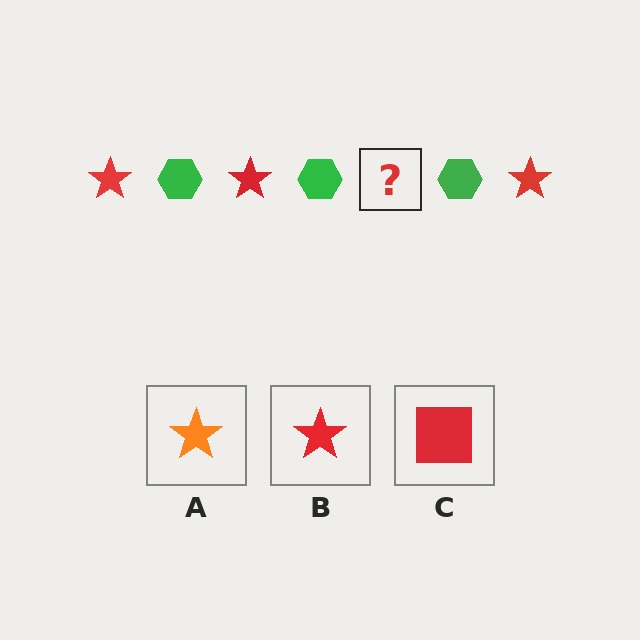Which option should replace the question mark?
Option B.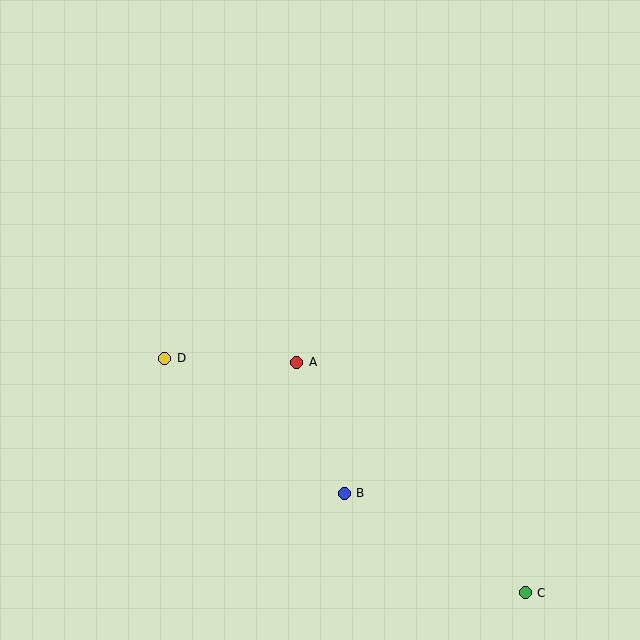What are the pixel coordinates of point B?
Point B is at (344, 493).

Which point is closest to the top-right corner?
Point A is closest to the top-right corner.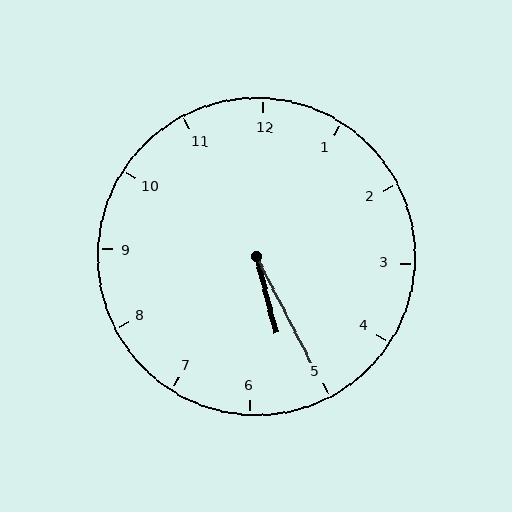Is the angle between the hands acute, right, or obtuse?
It is acute.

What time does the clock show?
5:25.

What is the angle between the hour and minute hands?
Approximately 12 degrees.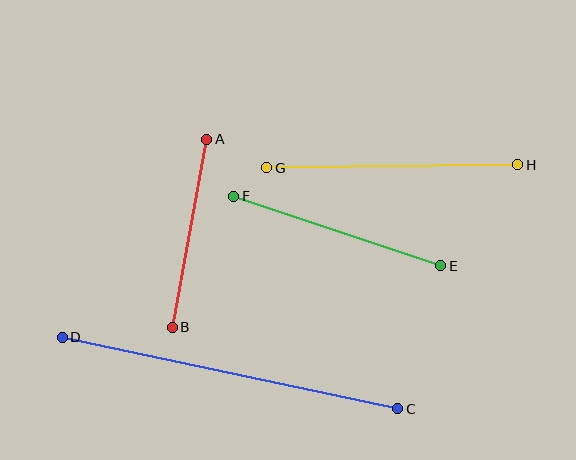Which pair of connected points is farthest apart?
Points C and D are farthest apart.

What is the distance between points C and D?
The distance is approximately 343 pixels.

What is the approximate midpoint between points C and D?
The midpoint is at approximately (230, 373) pixels.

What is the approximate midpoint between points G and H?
The midpoint is at approximately (392, 166) pixels.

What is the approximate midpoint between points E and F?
The midpoint is at approximately (337, 231) pixels.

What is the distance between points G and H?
The distance is approximately 251 pixels.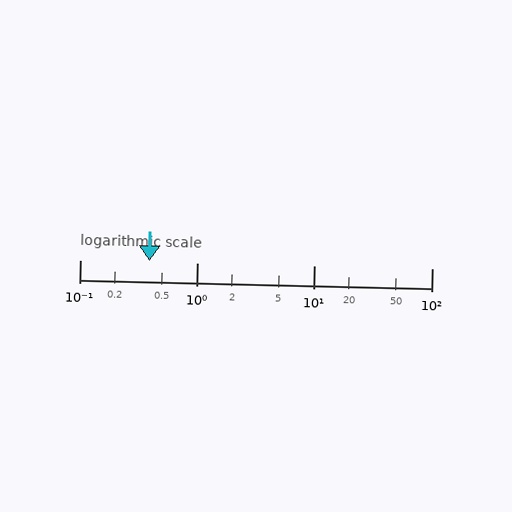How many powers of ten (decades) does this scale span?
The scale spans 3 decades, from 0.1 to 100.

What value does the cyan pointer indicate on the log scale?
The pointer indicates approximately 0.39.